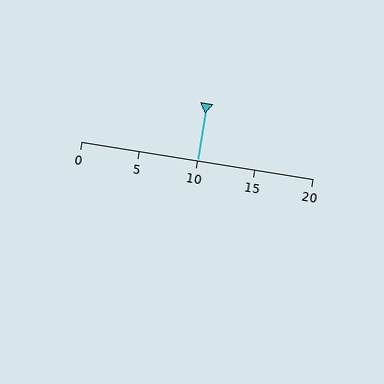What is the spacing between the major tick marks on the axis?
The major ticks are spaced 5 apart.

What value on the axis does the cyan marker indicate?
The marker indicates approximately 10.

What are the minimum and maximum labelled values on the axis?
The axis runs from 0 to 20.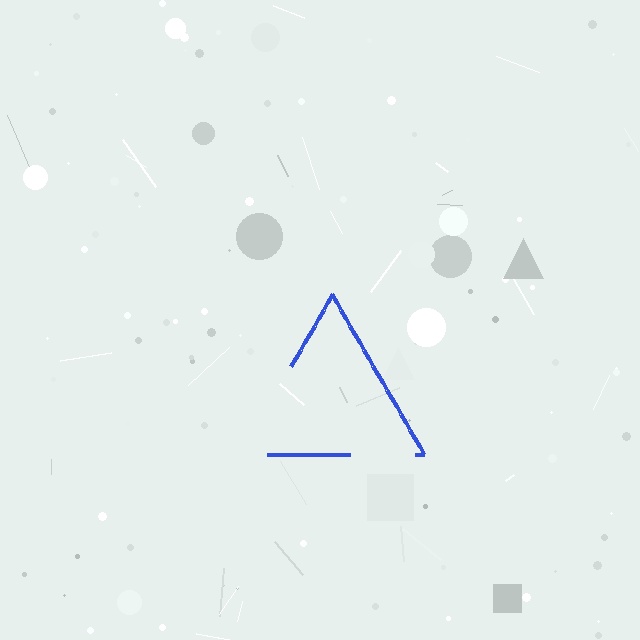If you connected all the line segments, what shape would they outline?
They would outline a triangle.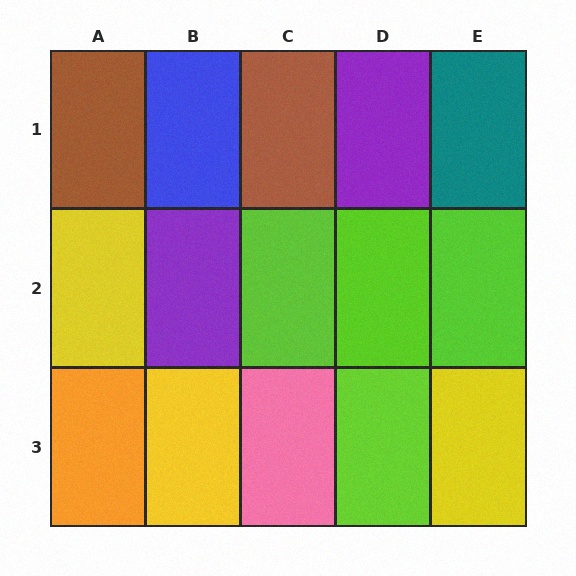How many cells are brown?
2 cells are brown.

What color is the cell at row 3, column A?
Orange.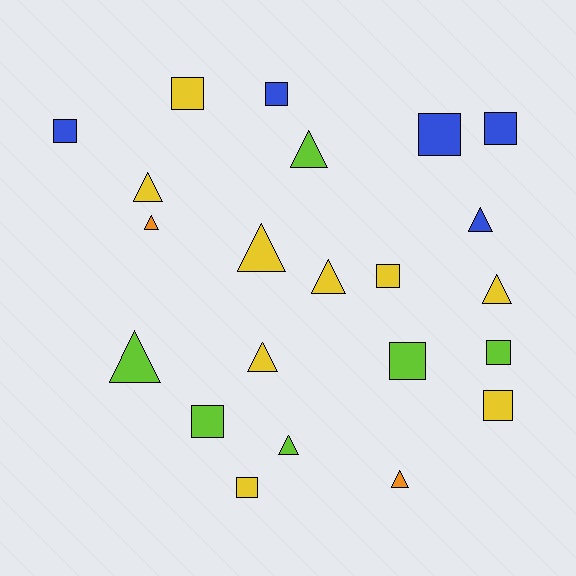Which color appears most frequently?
Yellow, with 9 objects.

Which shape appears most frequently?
Square, with 11 objects.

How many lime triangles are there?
There are 3 lime triangles.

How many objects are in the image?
There are 22 objects.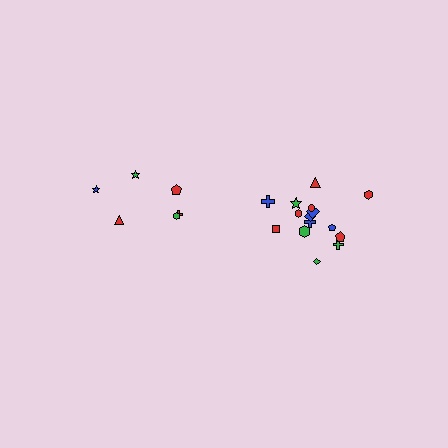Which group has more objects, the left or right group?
The right group.